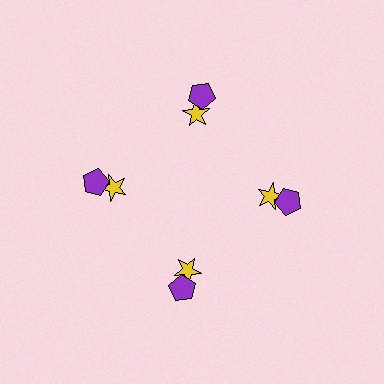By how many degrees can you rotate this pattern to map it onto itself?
The pattern maps onto itself every 90 degrees of rotation.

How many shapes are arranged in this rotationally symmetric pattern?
There are 8 shapes, arranged in 4 groups of 2.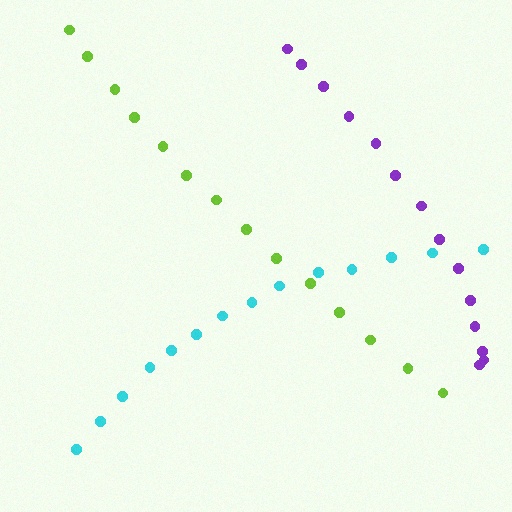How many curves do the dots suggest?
There are 3 distinct paths.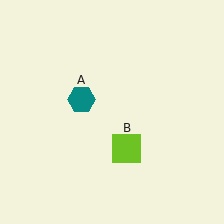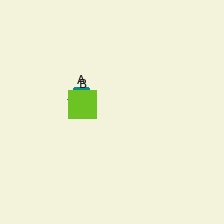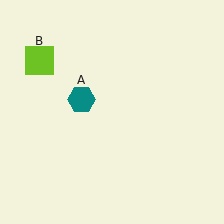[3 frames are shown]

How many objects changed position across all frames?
1 object changed position: lime square (object B).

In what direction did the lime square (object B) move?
The lime square (object B) moved up and to the left.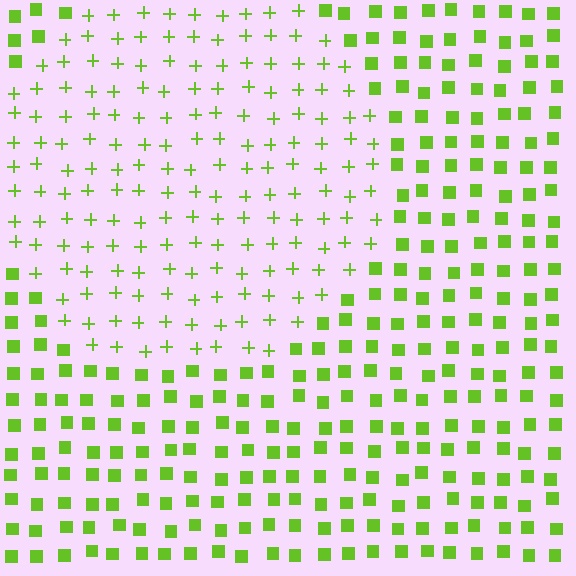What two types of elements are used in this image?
The image uses plus signs inside the circle region and squares outside it.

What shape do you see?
I see a circle.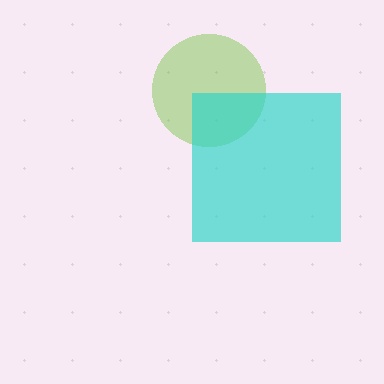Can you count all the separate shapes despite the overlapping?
Yes, there are 2 separate shapes.